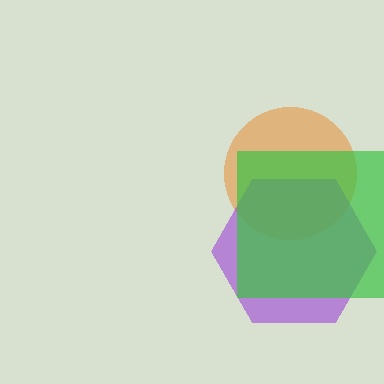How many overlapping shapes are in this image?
There are 3 overlapping shapes in the image.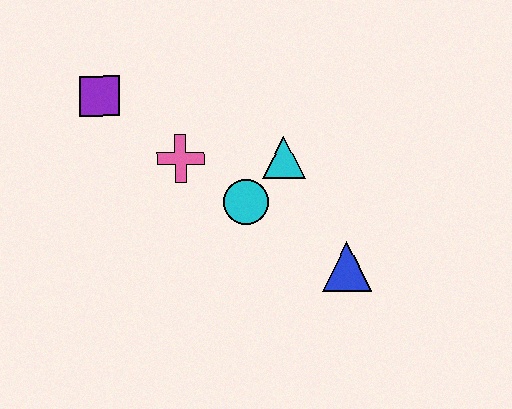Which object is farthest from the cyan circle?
The purple square is farthest from the cyan circle.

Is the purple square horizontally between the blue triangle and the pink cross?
No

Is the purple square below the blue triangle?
No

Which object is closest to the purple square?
The pink cross is closest to the purple square.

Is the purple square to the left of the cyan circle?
Yes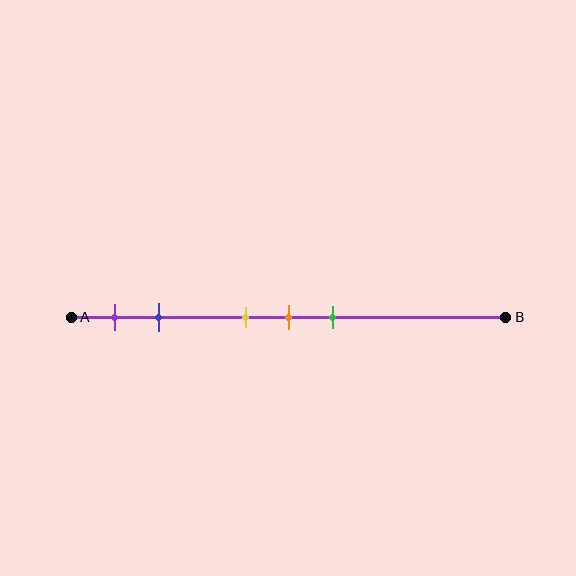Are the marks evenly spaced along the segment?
No, the marks are not evenly spaced.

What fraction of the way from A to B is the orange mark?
The orange mark is approximately 50% (0.5) of the way from A to B.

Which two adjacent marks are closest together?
The yellow and orange marks are the closest adjacent pair.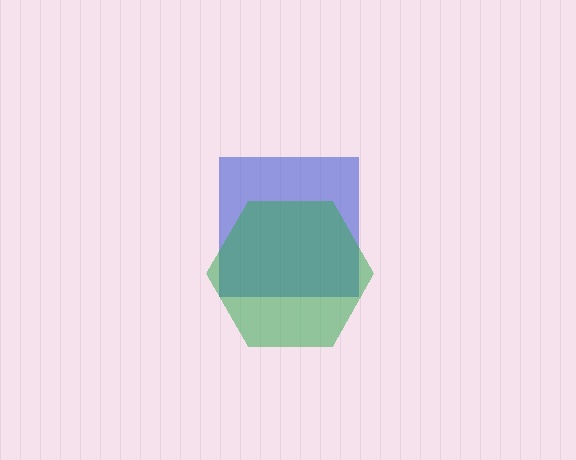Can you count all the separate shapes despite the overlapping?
Yes, there are 2 separate shapes.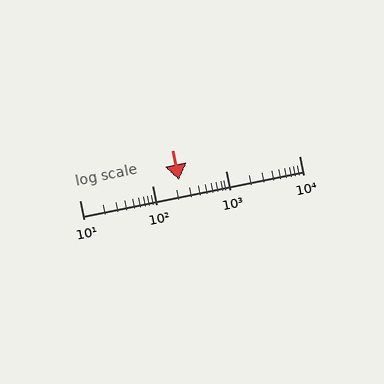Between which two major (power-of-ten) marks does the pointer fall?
The pointer is between 100 and 1000.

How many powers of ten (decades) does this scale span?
The scale spans 3 decades, from 10 to 10000.